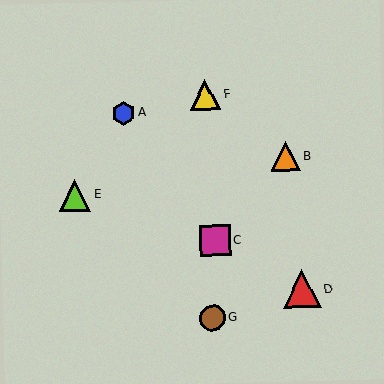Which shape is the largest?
The red triangle (labeled D) is the largest.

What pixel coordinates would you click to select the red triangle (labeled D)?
Click at (302, 289) to select the red triangle D.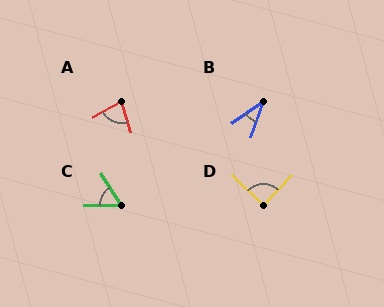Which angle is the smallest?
B, at approximately 35 degrees.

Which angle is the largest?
D, at approximately 91 degrees.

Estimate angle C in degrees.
Approximately 58 degrees.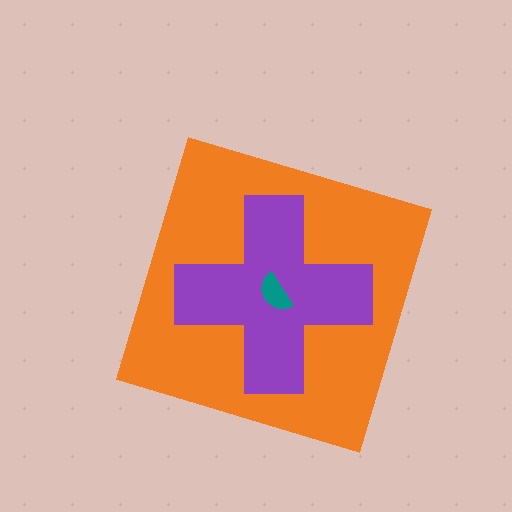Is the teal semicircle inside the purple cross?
Yes.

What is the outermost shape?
The orange diamond.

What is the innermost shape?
The teal semicircle.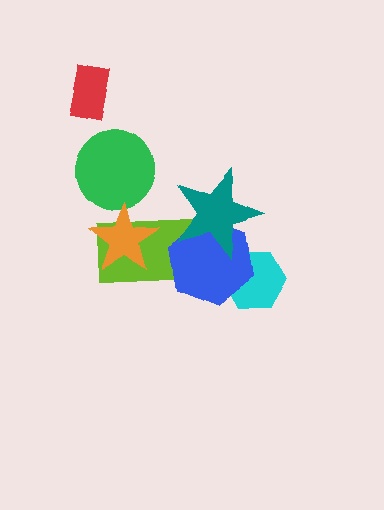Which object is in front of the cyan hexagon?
The blue hexagon is in front of the cyan hexagon.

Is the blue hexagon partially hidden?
Yes, it is partially covered by another shape.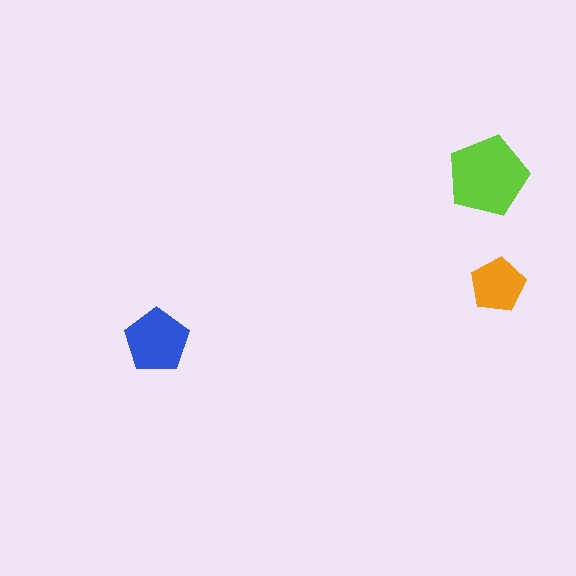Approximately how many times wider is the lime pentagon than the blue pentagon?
About 1.5 times wider.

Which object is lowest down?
The blue pentagon is bottommost.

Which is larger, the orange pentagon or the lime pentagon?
The lime one.